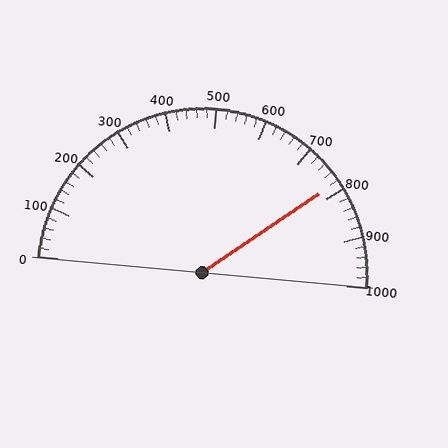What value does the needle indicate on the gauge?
The needle indicates approximately 780.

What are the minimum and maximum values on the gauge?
The gauge ranges from 0 to 1000.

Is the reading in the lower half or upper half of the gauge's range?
The reading is in the upper half of the range (0 to 1000).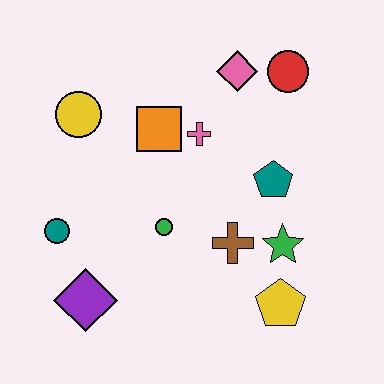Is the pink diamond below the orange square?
No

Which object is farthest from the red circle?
The purple diamond is farthest from the red circle.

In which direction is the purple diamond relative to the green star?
The purple diamond is to the left of the green star.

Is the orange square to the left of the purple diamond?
No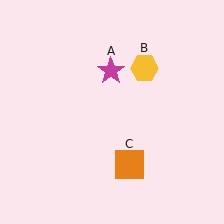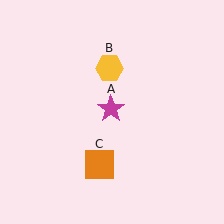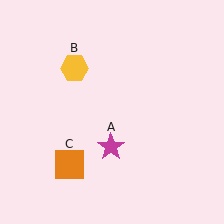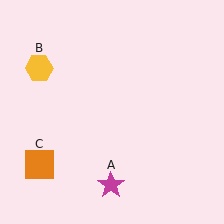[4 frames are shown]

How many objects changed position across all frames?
3 objects changed position: magenta star (object A), yellow hexagon (object B), orange square (object C).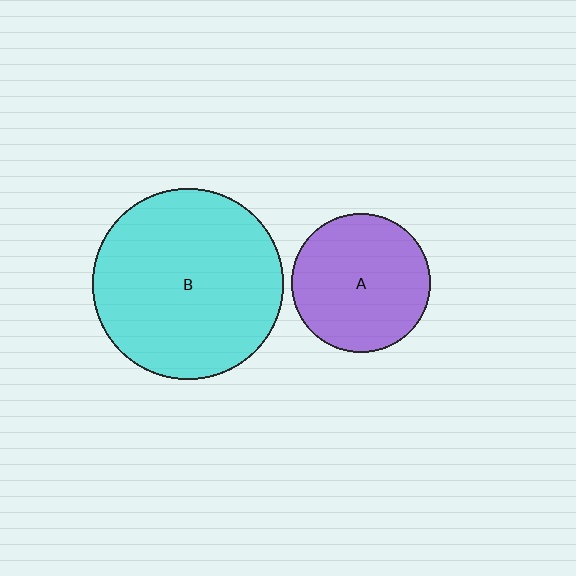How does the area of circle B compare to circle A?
Approximately 1.9 times.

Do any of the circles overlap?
No, none of the circles overlap.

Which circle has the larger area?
Circle B (cyan).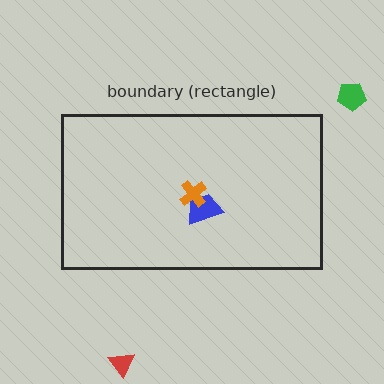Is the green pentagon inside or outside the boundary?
Outside.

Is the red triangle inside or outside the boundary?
Outside.